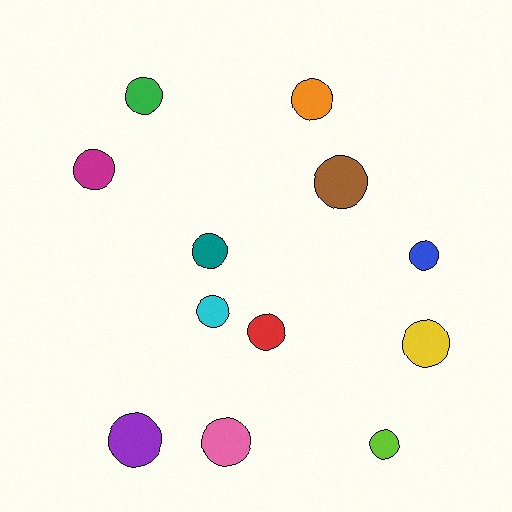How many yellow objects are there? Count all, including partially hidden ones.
There is 1 yellow object.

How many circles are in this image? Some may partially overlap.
There are 12 circles.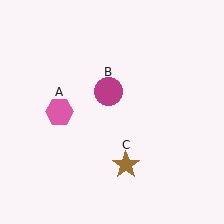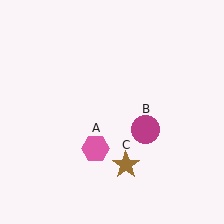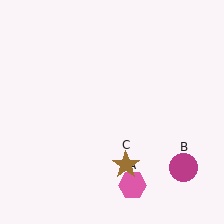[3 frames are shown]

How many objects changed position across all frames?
2 objects changed position: pink hexagon (object A), magenta circle (object B).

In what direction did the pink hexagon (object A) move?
The pink hexagon (object A) moved down and to the right.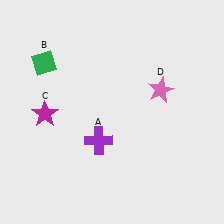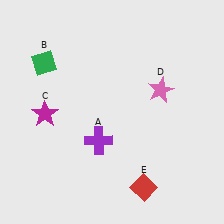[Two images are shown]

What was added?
A red diamond (E) was added in Image 2.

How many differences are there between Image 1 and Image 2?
There is 1 difference between the two images.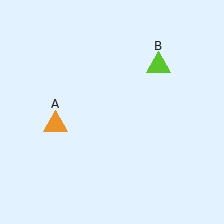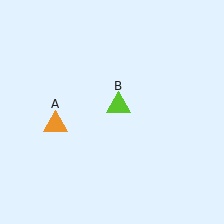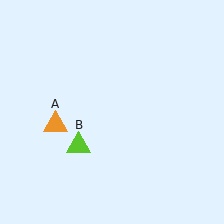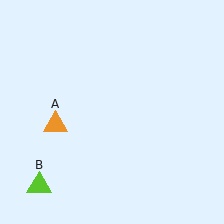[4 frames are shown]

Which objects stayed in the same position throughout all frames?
Orange triangle (object A) remained stationary.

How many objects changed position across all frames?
1 object changed position: lime triangle (object B).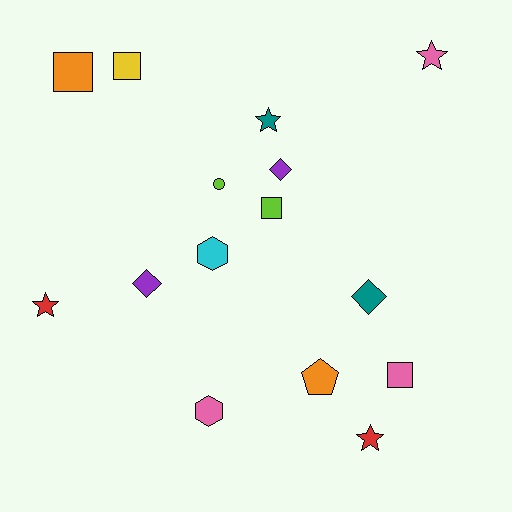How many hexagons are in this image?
There are 2 hexagons.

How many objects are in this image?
There are 15 objects.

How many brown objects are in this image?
There are no brown objects.